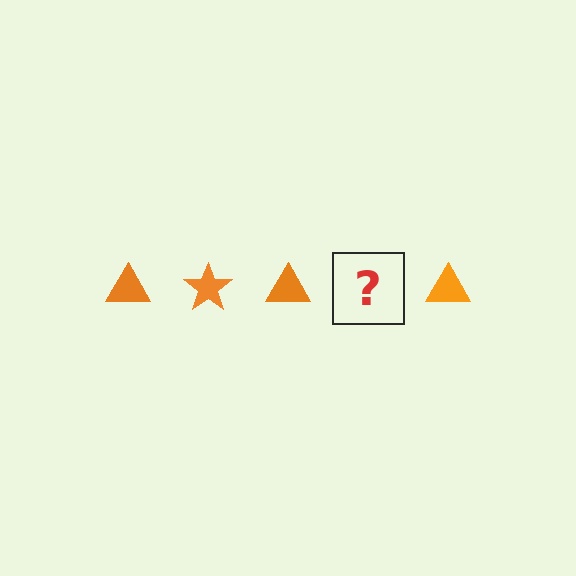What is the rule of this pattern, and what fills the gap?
The rule is that the pattern cycles through triangle, star shapes in orange. The gap should be filled with an orange star.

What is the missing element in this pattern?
The missing element is an orange star.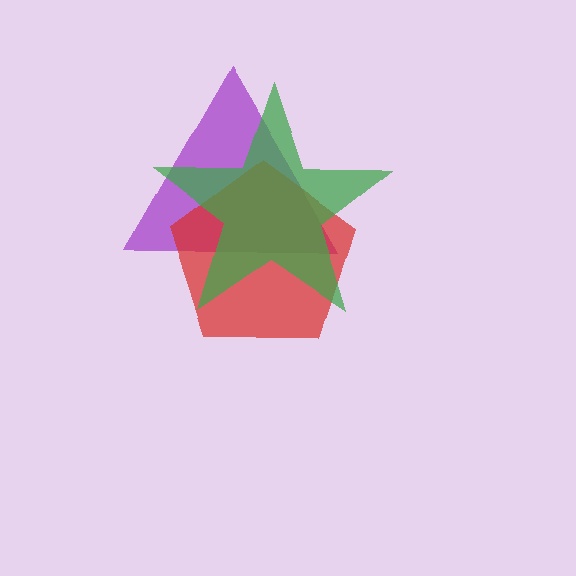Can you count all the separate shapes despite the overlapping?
Yes, there are 3 separate shapes.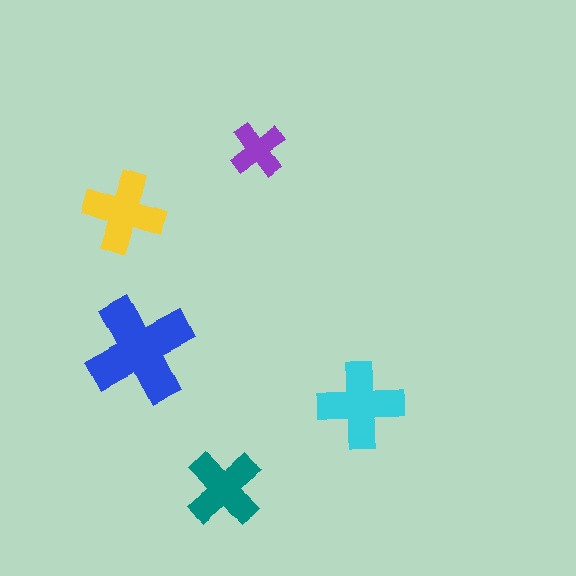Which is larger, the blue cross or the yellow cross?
The blue one.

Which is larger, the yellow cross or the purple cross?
The yellow one.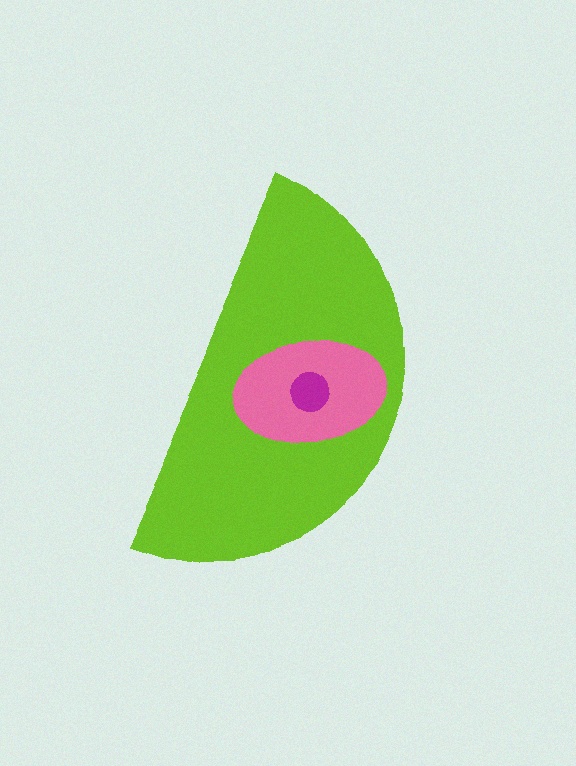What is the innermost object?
The magenta circle.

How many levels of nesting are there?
3.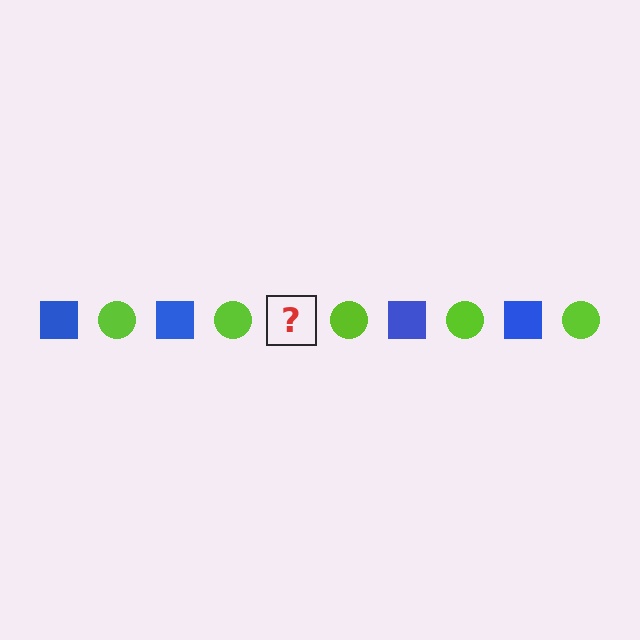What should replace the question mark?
The question mark should be replaced with a blue square.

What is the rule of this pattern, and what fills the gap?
The rule is that the pattern alternates between blue square and lime circle. The gap should be filled with a blue square.